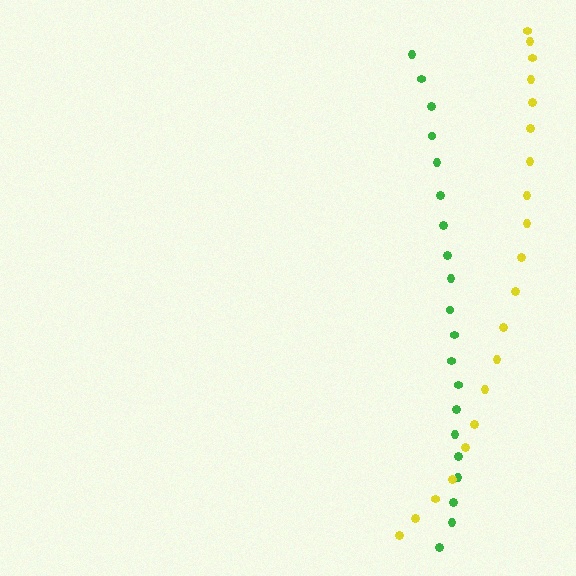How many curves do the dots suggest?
There are 2 distinct paths.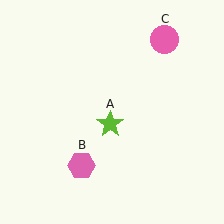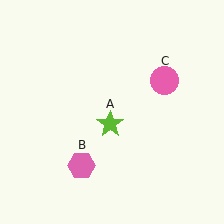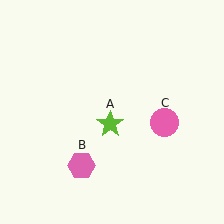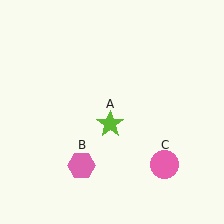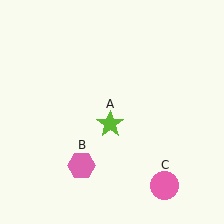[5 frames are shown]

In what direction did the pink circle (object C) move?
The pink circle (object C) moved down.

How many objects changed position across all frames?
1 object changed position: pink circle (object C).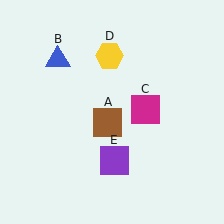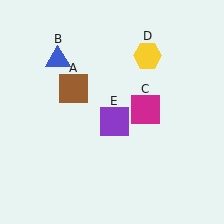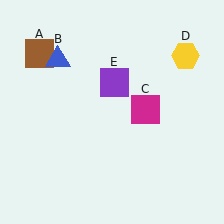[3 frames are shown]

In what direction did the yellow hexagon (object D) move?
The yellow hexagon (object D) moved right.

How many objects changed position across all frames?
3 objects changed position: brown square (object A), yellow hexagon (object D), purple square (object E).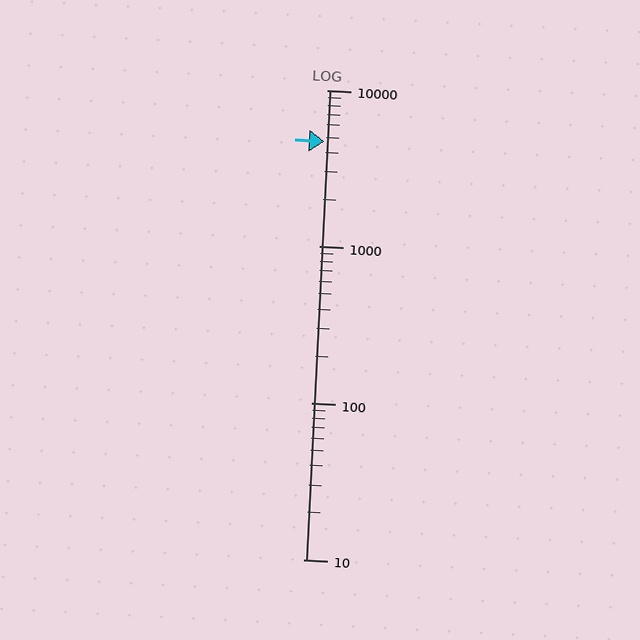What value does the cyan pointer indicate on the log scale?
The pointer indicates approximately 4700.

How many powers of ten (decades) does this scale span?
The scale spans 3 decades, from 10 to 10000.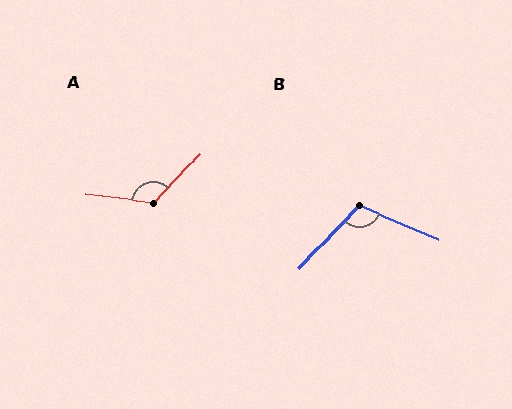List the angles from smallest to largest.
B (111°), A (126°).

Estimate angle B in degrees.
Approximately 111 degrees.